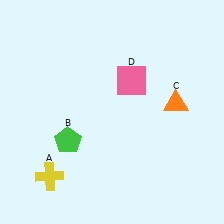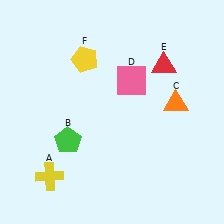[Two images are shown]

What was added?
A red triangle (E), a yellow pentagon (F) were added in Image 2.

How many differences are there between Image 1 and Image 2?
There are 2 differences between the two images.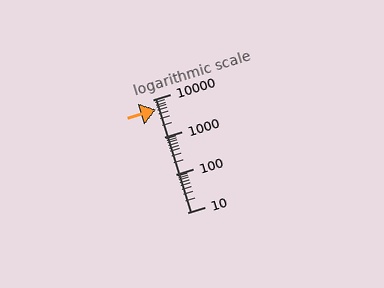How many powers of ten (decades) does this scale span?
The scale spans 3 decades, from 10 to 10000.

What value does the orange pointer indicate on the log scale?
The pointer indicates approximately 5300.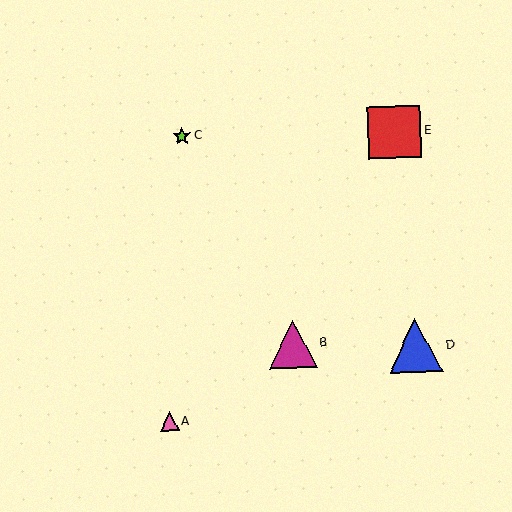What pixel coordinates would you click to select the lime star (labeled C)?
Click at (182, 136) to select the lime star C.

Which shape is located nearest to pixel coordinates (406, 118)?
The red square (labeled E) at (395, 132) is nearest to that location.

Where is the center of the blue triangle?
The center of the blue triangle is at (415, 346).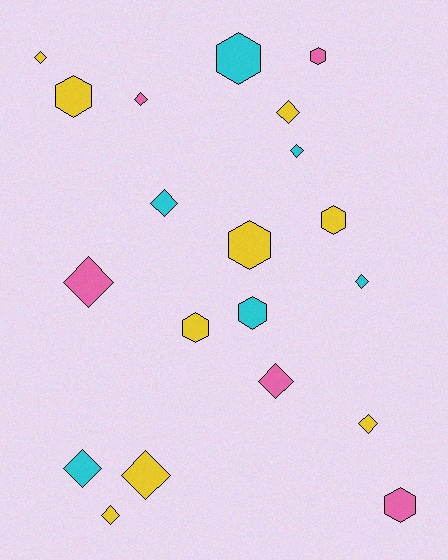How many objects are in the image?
There are 20 objects.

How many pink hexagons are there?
There are 2 pink hexagons.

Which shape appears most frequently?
Diamond, with 12 objects.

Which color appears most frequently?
Yellow, with 9 objects.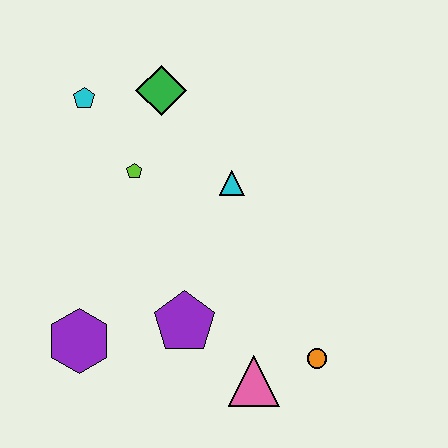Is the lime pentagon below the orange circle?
No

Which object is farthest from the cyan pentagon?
The orange circle is farthest from the cyan pentagon.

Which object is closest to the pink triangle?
The orange circle is closest to the pink triangle.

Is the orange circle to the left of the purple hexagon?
No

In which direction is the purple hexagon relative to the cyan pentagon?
The purple hexagon is below the cyan pentagon.